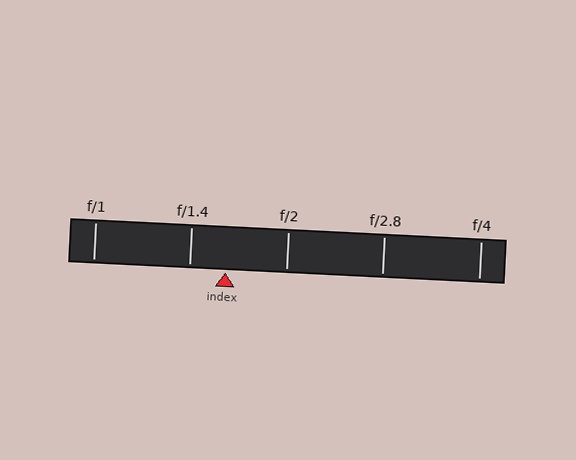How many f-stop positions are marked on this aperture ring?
There are 5 f-stop positions marked.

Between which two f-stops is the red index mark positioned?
The index mark is between f/1.4 and f/2.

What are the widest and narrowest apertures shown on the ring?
The widest aperture shown is f/1 and the narrowest is f/4.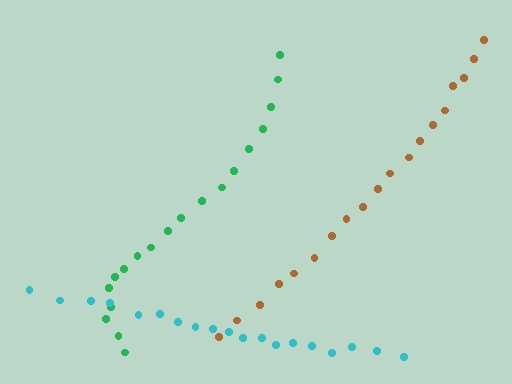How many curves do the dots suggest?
There are 3 distinct paths.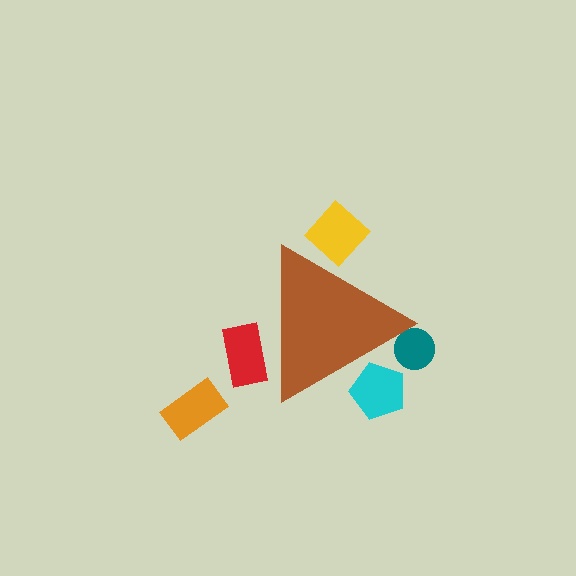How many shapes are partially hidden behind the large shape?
4 shapes are partially hidden.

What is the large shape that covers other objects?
A brown triangle.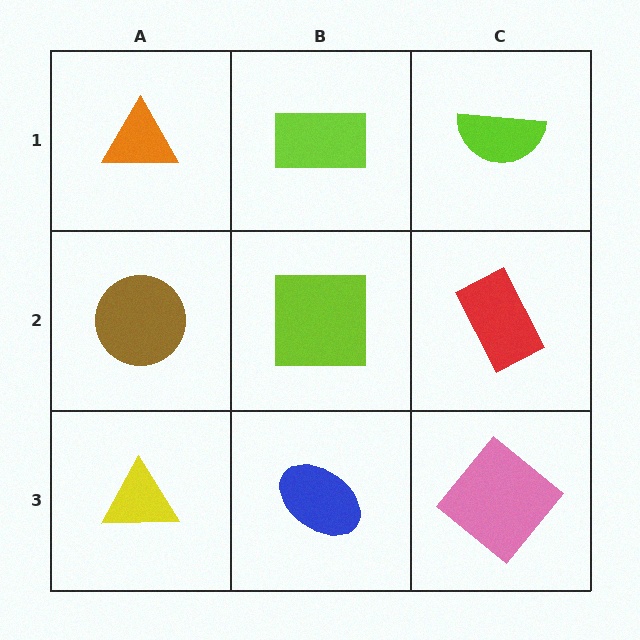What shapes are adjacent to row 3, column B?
A lime square (row 2, column B), a yellow triangle (row 3, column A), a pink diamond (row 3, column C).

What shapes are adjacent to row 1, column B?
A lime square (row 2, column B), an orange triangle (row 1, column A), a lime semicircle (row 1, column C).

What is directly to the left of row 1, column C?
A lime rectangle.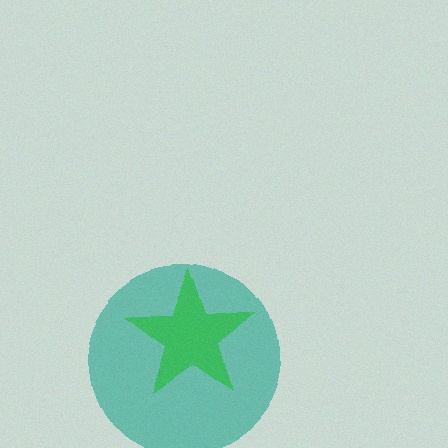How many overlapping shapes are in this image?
There are 2 overlapping shapes in the image.